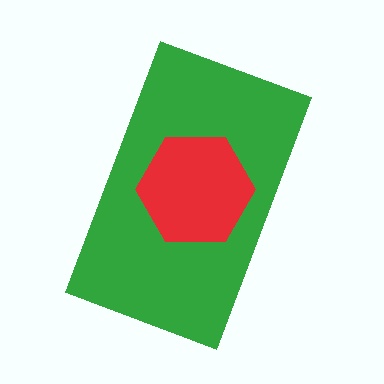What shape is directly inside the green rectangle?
The red hexagon.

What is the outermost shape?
The green rectangle.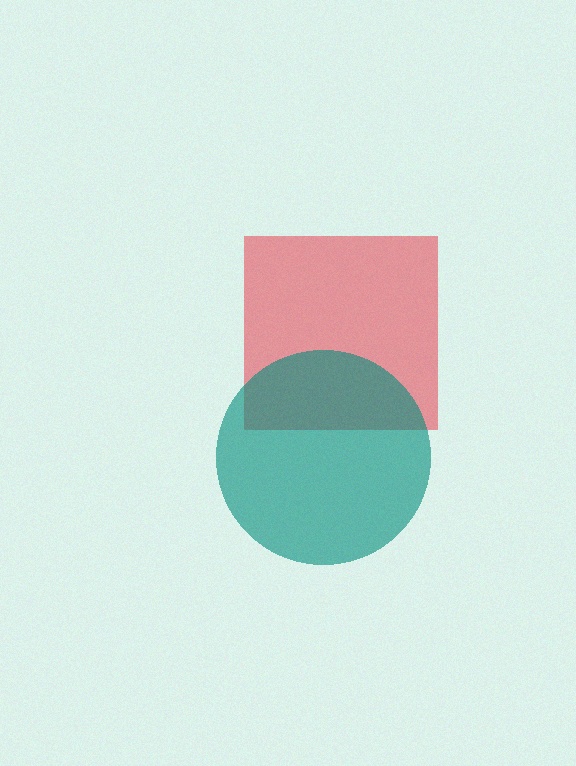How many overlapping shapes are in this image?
There are 2 overlapping shapes in the image.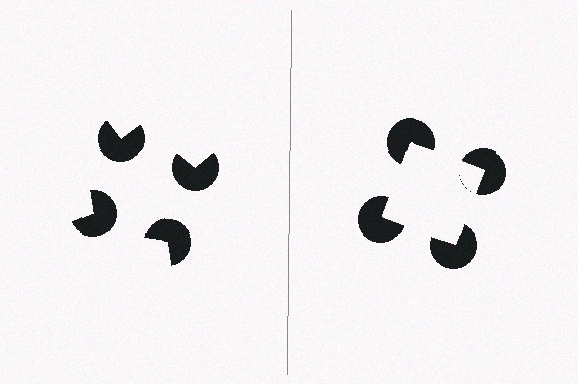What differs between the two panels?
The pac-man discs are positioned identically on both sides; only the wedge orientations differ. On the right they align to a square; on the left they are misaligned.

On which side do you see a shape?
An illusory square appears on the right side. On the left side the wedge cuts are rotated, so no coherent shape forms.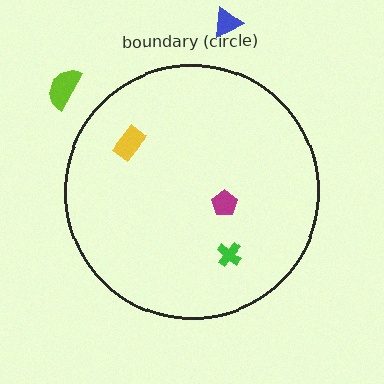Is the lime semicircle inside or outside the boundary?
Outside.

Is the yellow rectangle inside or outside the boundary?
Inside.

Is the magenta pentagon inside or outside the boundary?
Inside.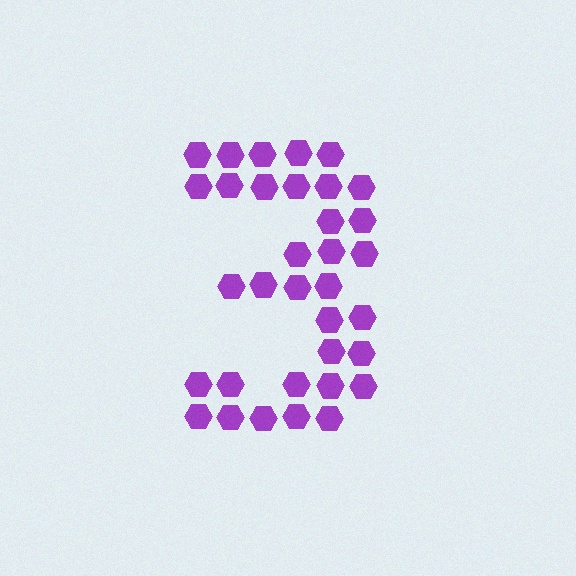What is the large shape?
The large shape is the digit 3.